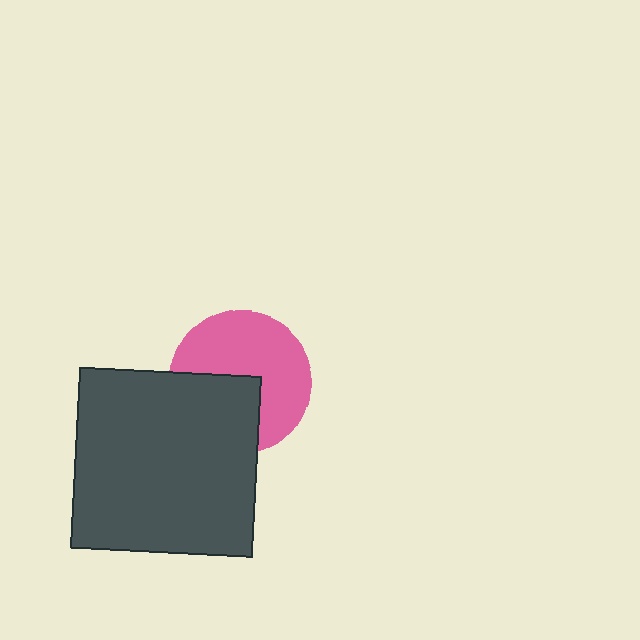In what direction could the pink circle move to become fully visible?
The pink circle could move toward the upper-right. That would shift it out from behind the dark gray square entirely.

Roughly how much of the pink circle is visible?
About half of it is visible (roughly 62%).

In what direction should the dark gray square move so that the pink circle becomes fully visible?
The dark gray square should move toward the lower-left. That is the shortest direction to clear the overlap and leave the pink circle fully visible.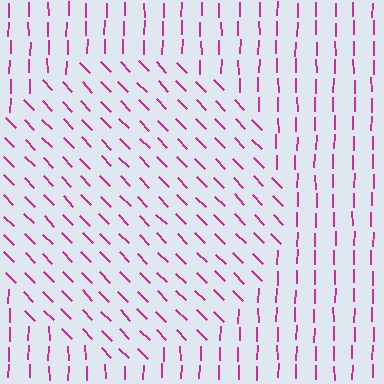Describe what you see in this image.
The image is filled with small magenta line segments. A circle region in the image has lines oriented differently from the surrounding lines, creating a visible texture boundary.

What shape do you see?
I see a circle.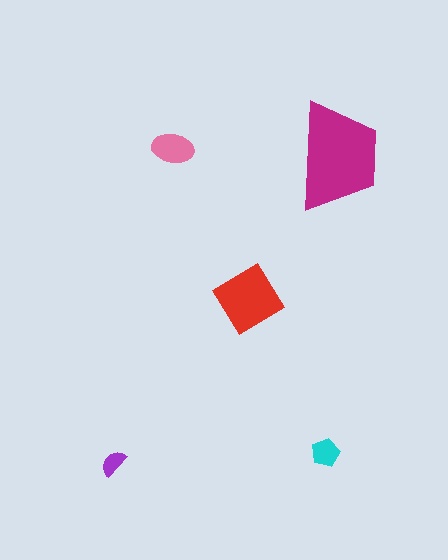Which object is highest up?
The pink ellipse is topmost.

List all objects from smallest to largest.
The purple semicircle, the cyan pentagon, the pink ellipse, the red diamond, the magenta trapezoid.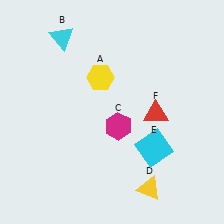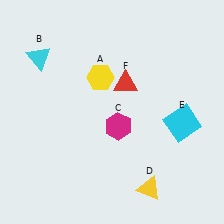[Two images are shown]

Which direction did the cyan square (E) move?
The cyan square (E) moved right.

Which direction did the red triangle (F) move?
The red triangle (F) moved left.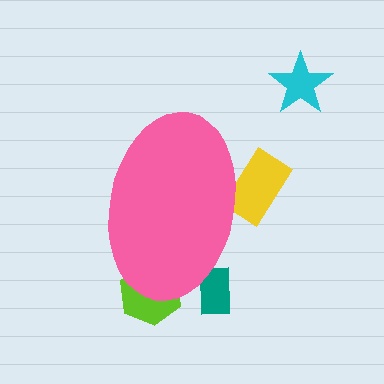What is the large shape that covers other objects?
A pink ellipse.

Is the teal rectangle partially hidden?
Yes, the teal rectangle is partially hidden behind the pink ellipse.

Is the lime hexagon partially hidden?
Yes, the lime hexagon is partially hidden behind the pink ellipse.